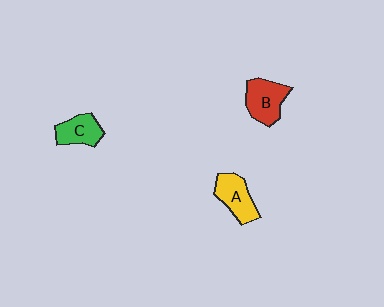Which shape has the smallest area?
Shape C (green).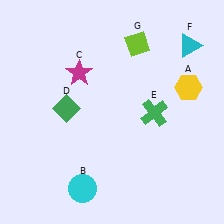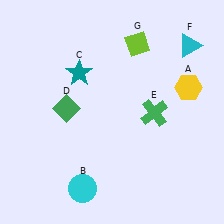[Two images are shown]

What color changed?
The star (C) changed from magenta in Image 1 to teal in Image 2.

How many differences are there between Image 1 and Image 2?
There is 1 difference between the two images.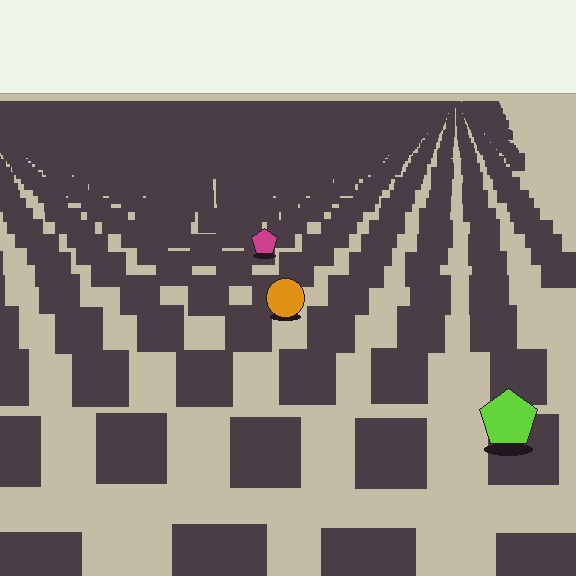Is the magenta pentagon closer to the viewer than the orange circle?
No. The orange circle is closer — you can tell from the texture gradient: the ground texture is coarser near it.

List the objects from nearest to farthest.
From nearest to farthest: the lime pentagon, the orange circle, the magenta pentagon.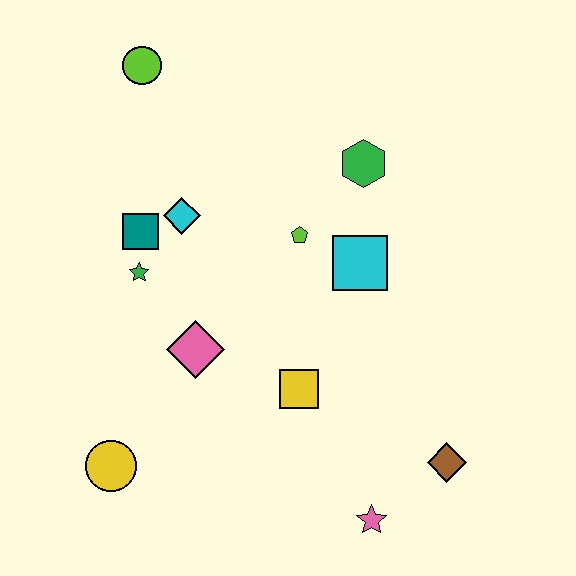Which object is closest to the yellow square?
The pink diamond is closest to the yellow square.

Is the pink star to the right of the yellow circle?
Yes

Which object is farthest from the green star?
The brown diamond is farthest from the green star.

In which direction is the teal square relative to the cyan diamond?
The teal square is to the left of the cyan diamond.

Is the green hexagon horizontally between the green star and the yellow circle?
No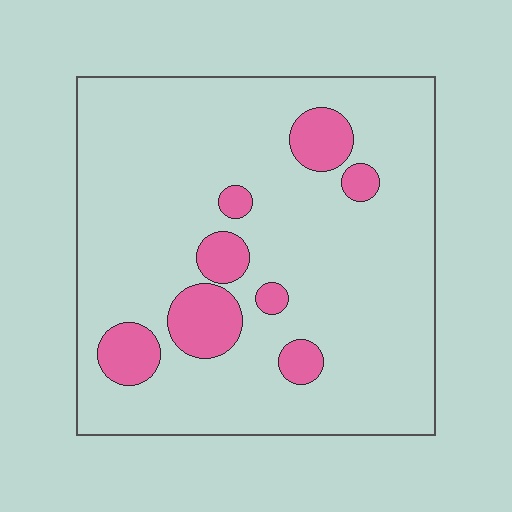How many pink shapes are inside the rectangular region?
8.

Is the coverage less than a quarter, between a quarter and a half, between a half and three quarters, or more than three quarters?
Less than a quarter.